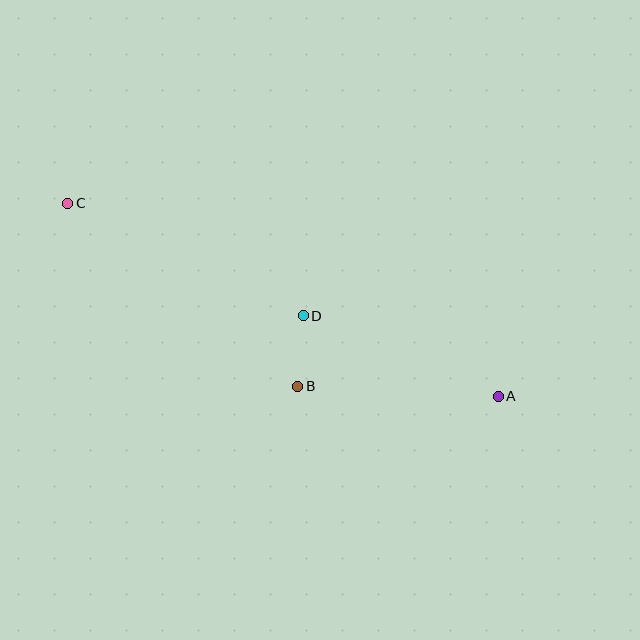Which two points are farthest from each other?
Points A and C are farthest from each other.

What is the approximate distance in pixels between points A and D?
The distance between A and D is approximately 211 pixels.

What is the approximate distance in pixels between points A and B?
The distance between A and B is approximately 201 pixels.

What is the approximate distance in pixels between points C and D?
The distance between C and D is approximately 261 pixels.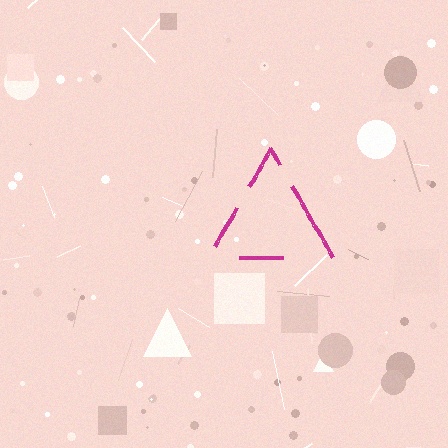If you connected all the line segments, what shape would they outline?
They would outline a triangle.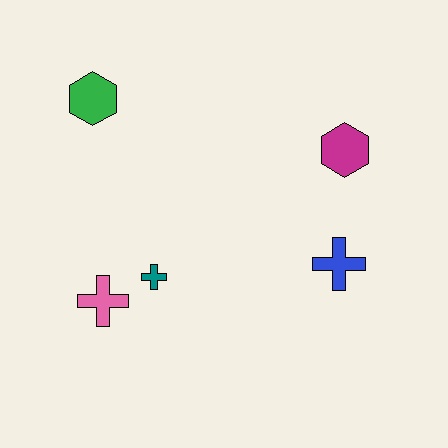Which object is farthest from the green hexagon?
The blue cross is farthest from the green hexagon.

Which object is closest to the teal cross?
The pink cross is closest to the teal cross.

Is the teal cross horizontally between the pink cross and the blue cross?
Yes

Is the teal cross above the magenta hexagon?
No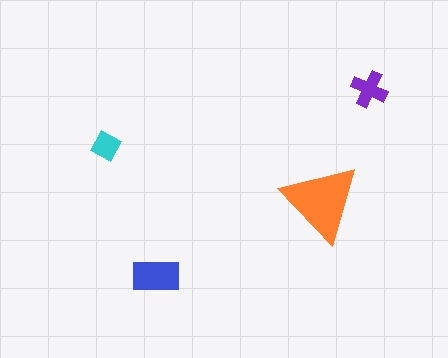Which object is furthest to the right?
The purple cross is rightmost.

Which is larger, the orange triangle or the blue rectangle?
The orange triangle.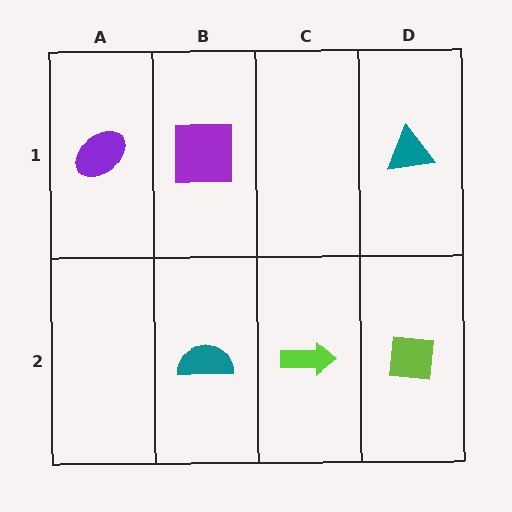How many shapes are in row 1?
3 shapes.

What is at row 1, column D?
A teal triangle.